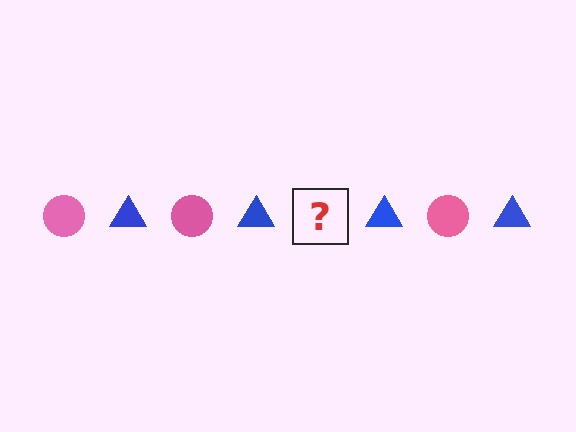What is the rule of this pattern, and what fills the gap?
The rule is that the pattern alternates between pink circle and blue triangle. The gap should be filled with a pink circle.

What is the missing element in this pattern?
The missing element is a pink circle.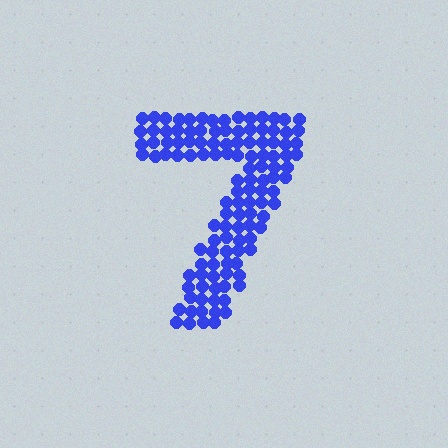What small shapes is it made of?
It is made of small circles.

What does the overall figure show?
The overall figure shows the digit 7.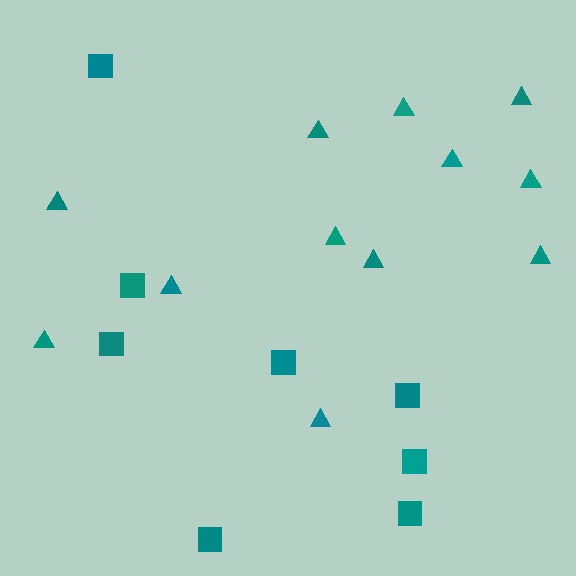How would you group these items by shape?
There are 2 groups: one group of squares (8) and one group of triangles (12).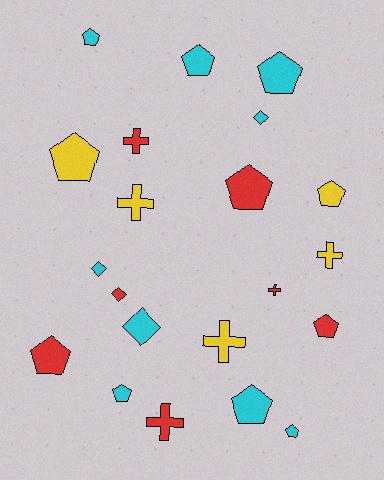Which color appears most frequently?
Cyan, with 9 objects.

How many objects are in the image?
There are 21 objects.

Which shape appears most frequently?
Pentagon, with 11 objects.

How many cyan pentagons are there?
There are 6 cyan pentagons.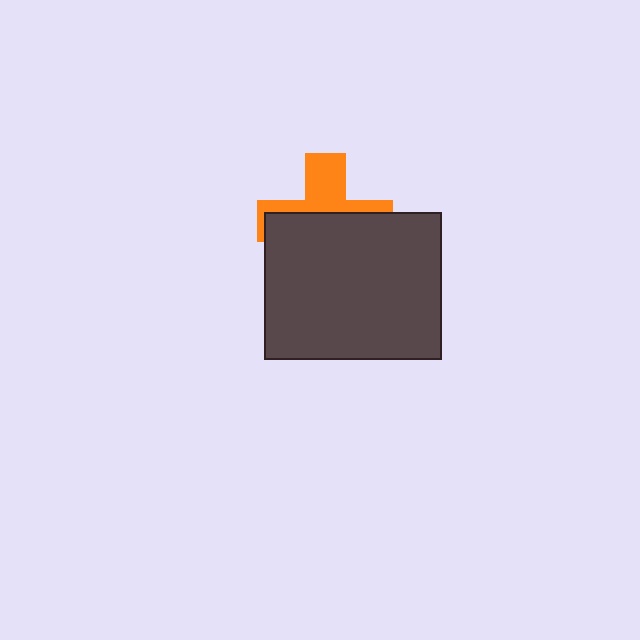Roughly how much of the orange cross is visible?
A small part of it is visible (roughly 39%).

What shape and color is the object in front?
The object in front is a dark gray rectangle.